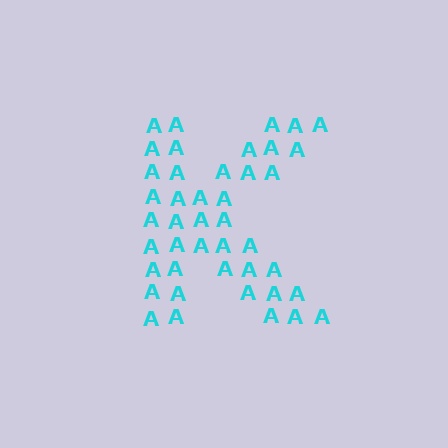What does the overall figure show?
The overall figure shows the letter K.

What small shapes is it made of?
It is made of small letter A's.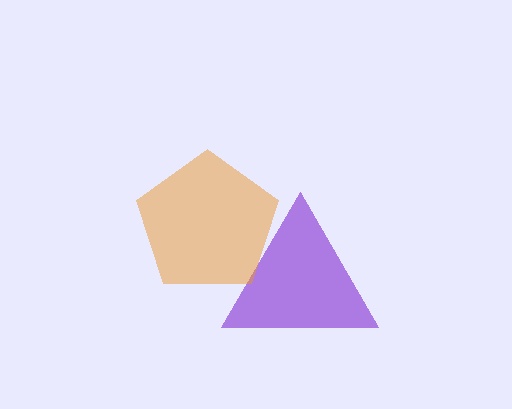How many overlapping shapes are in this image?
There are 2 overlapping shapes in the image.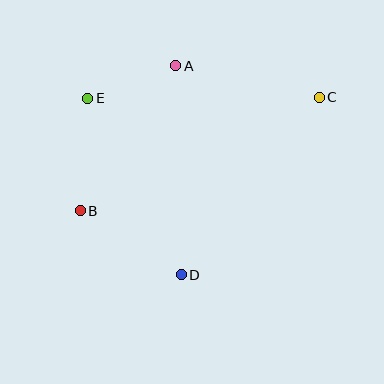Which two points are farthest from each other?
Points B and C are farthest from each other.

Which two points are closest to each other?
Points A and E are closest to each other.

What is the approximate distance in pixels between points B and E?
The distance between B and E is approximately 112 pixels.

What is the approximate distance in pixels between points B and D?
The distance between B and D is approximately 119 pixels.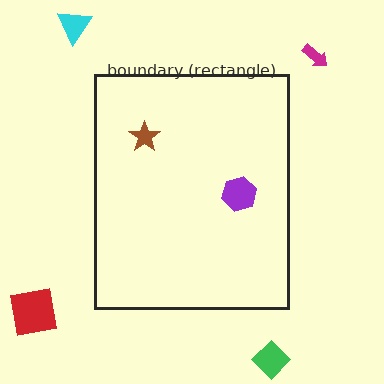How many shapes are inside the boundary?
2 inside, 4 outside.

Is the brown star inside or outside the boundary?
Inside.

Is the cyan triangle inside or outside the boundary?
Outside.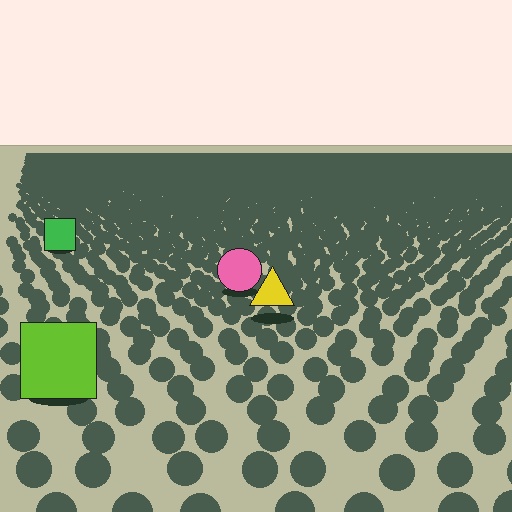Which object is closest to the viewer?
The lime square is closest. The texture marks near it are larger and more spread out.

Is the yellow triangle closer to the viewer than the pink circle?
Yes. The yellow triangle is closer — you can tell from the texture gradient: the ground texture is coarser near it.